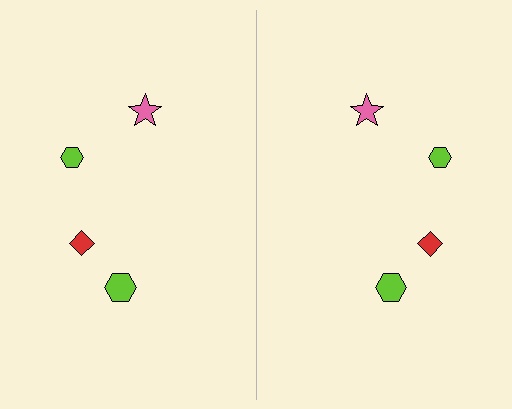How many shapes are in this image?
There are 8 shapes in this image.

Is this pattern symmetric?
Yes, this pattern has bilateral (reflection) symmetry.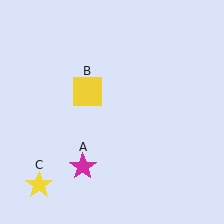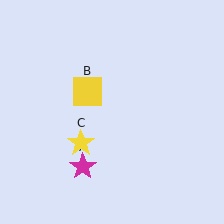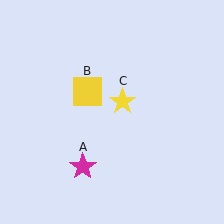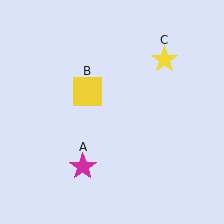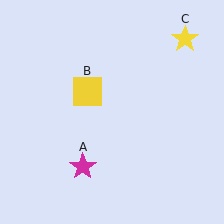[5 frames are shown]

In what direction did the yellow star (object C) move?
The yellow star (object C) moved up and to the right.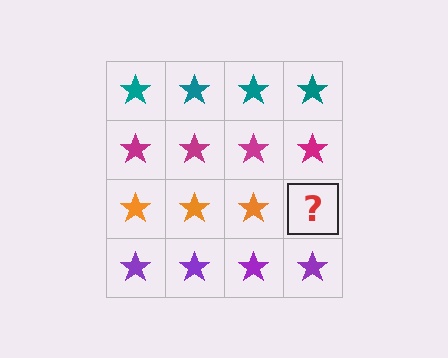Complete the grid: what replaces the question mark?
The question mark should be replaced with an orange star.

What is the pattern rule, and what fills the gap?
The rule is that each row has a consistent color. The gap should be filled with an orange star.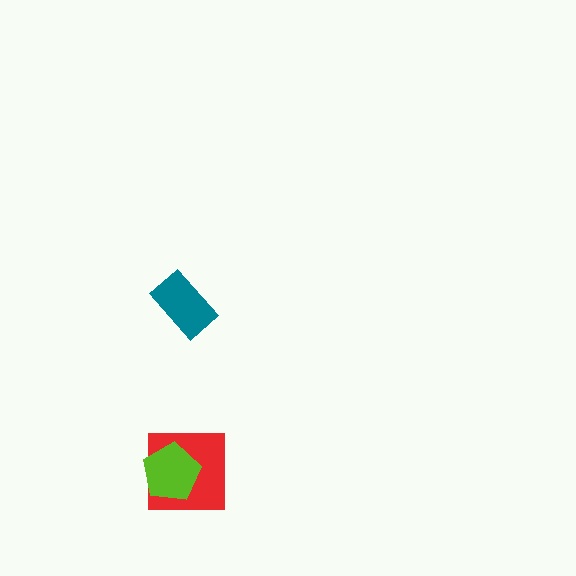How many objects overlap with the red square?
1 object overlaps with the red square.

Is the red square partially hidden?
Yes, it is partially covered by another shape.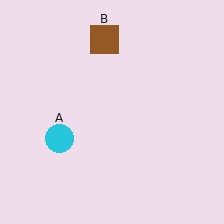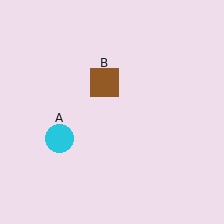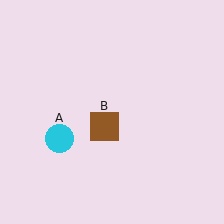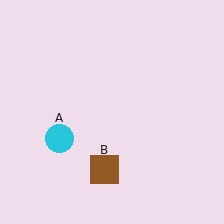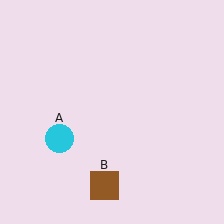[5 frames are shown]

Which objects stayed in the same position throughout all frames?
Cyan circle (object A) remained stationary.